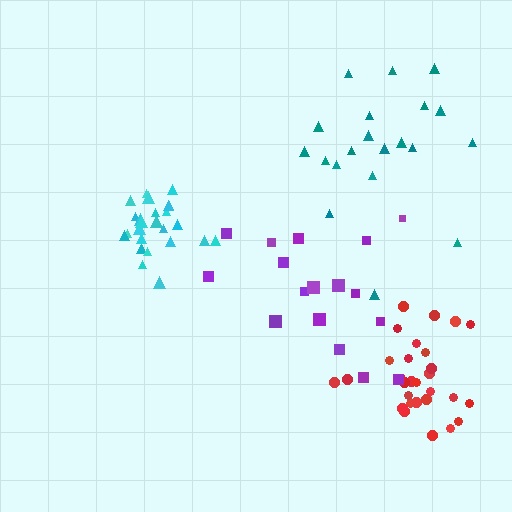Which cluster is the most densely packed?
Cyan.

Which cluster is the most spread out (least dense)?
Purple.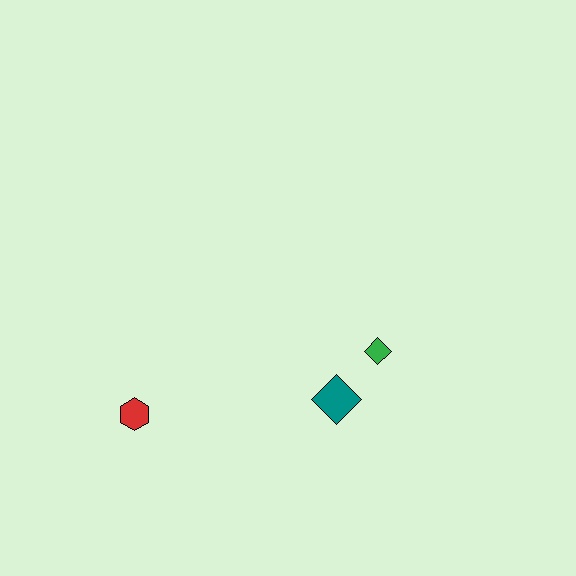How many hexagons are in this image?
There is 1 hexagon.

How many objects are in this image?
There are 3 objects.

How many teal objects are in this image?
There is 1 teal object.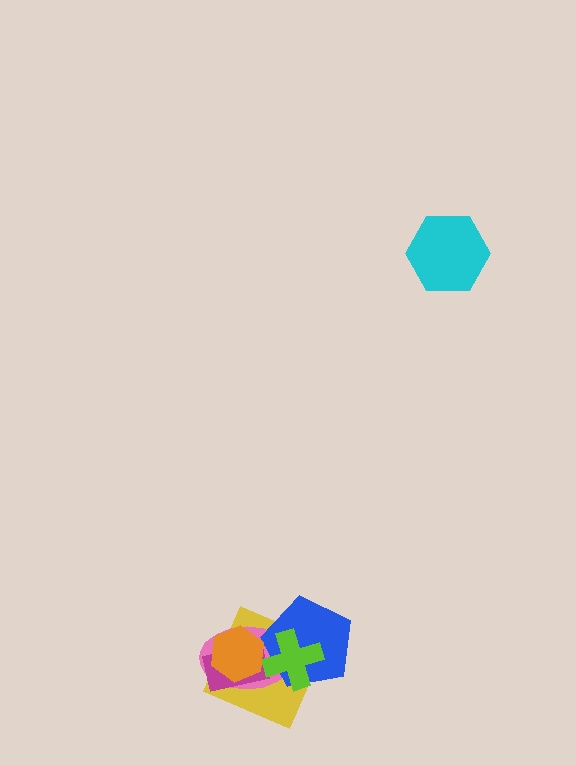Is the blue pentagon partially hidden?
Yes, it is partially covered by another shape.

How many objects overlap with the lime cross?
3 objects overlap with the lime cross.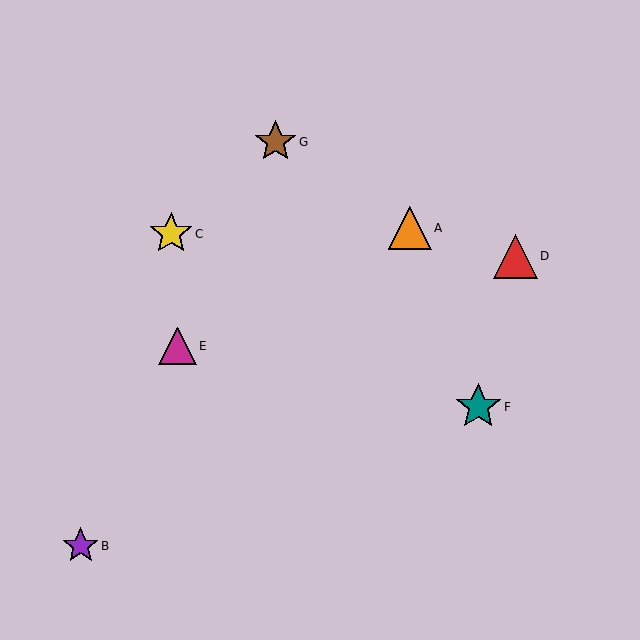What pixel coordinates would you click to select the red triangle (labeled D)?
Click at (515, 256) to select the red triangle D.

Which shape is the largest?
The teal star (labeled F) is the largest.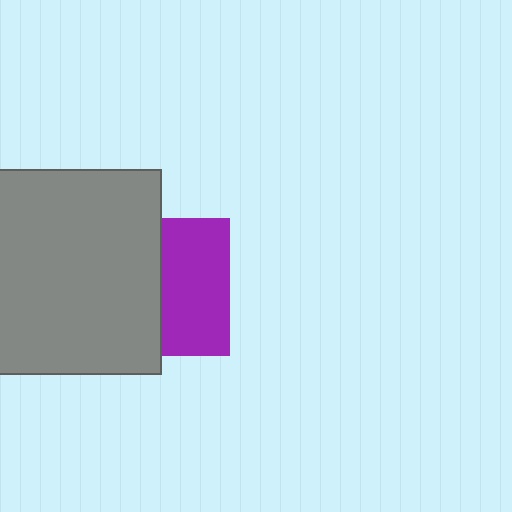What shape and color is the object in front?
The object in front is a gray square.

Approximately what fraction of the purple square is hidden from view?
Roughly 51% of the purple square is hidden behind the gray square.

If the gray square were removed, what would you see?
You would see the complete purple square.